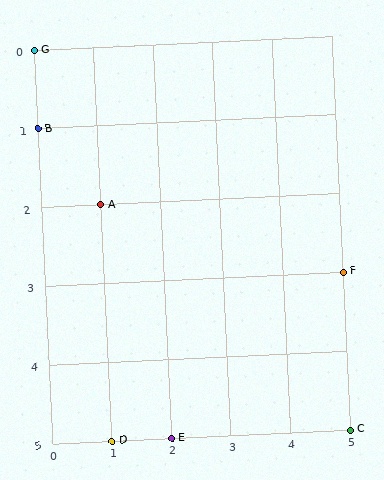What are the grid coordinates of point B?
Point B is at grid coordinates (0, 1).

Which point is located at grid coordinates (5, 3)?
Point F is at (5, 3).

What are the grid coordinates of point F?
Point F is at grid coordinates (5, 3).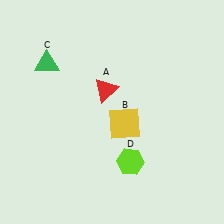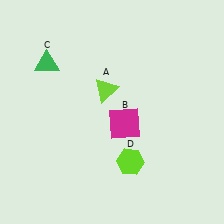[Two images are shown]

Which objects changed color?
A changed from red to lime. B changed from yellow to magenta.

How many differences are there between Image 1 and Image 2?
There are 2 differences between the two images.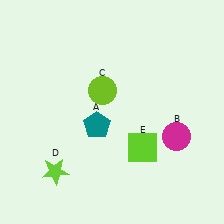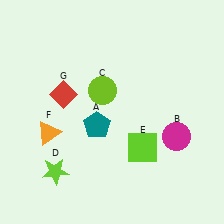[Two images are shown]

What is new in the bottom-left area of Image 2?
An orange triangle (F) was added in the bottom-left area of Image 2.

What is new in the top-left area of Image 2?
A red diamond (G) was added in the top-left area of Image 2.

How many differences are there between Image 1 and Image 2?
There are 2 differences between the two images.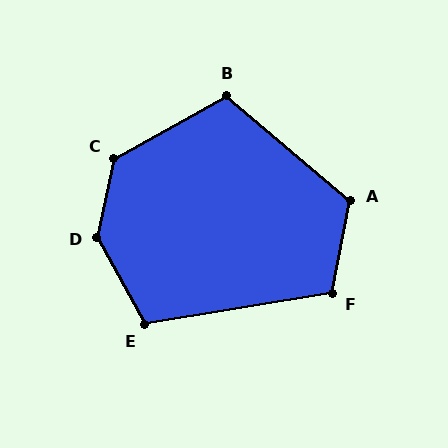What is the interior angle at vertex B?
Approximately 111 degrees (obtuse).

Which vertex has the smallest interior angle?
E, at approximately 109 degrees.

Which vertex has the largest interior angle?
D, at approximately 139 degrees.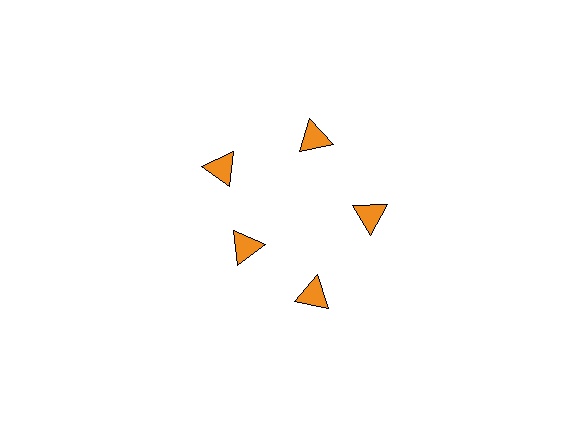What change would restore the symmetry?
The symmetry would be restored by moving it outward, back onto the ring so that all 5 triangles sit at equal angles and equal distance from the center.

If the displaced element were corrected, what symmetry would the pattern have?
It would have 5-fold rotational symmetry — the pattern would map onto itself every 72 degrees.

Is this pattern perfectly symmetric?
No. The 5 orange triangles are arranged in a ring, but one element near the 8 o'clock position is pulled inward toward the center, breaking the 5-fold rotational symmetry.